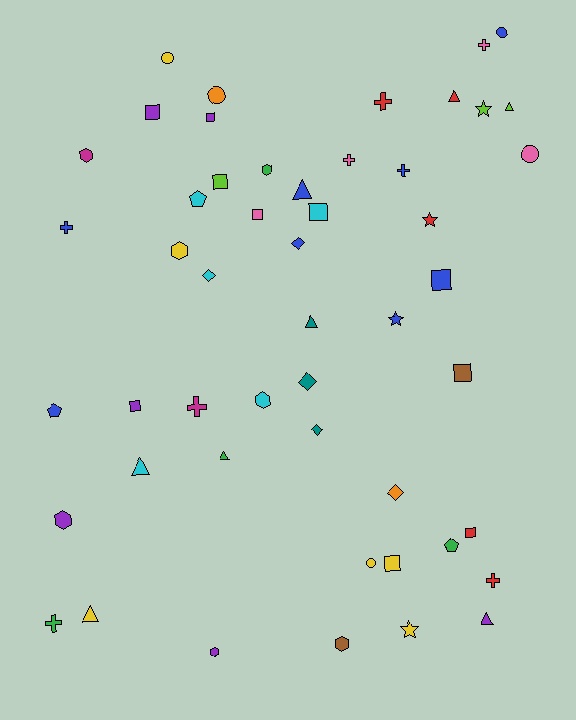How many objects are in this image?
There are 50 objects.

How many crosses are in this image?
There are 8 crosses.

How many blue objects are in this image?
There are 8 blue objects.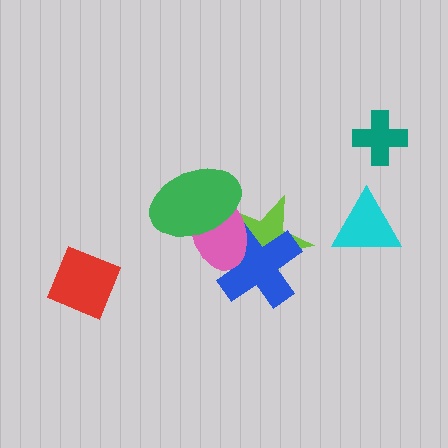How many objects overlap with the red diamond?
0 objects overlap with the red diamond.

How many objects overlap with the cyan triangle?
0 objects overlap with the cyan triangle.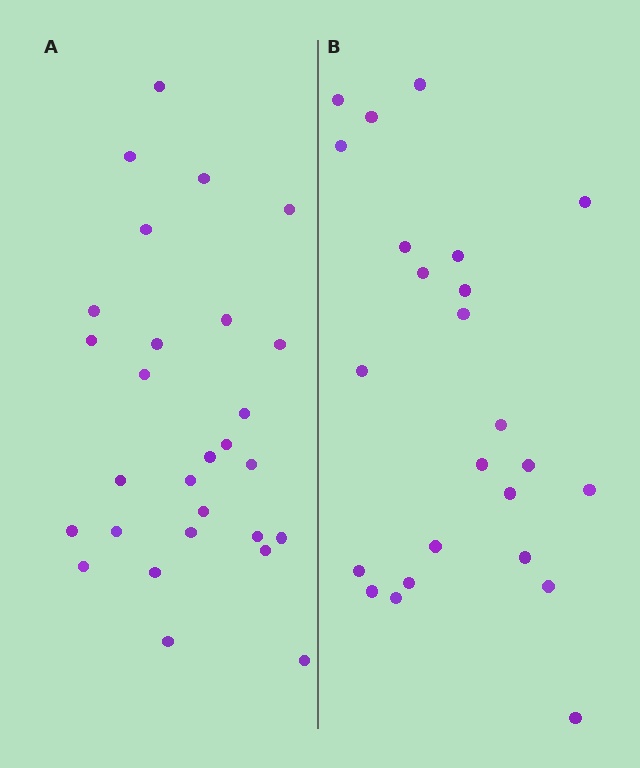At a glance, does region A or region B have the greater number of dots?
Region A (the left region) has more dots.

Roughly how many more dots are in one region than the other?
Region A has about 4 more dots than region B.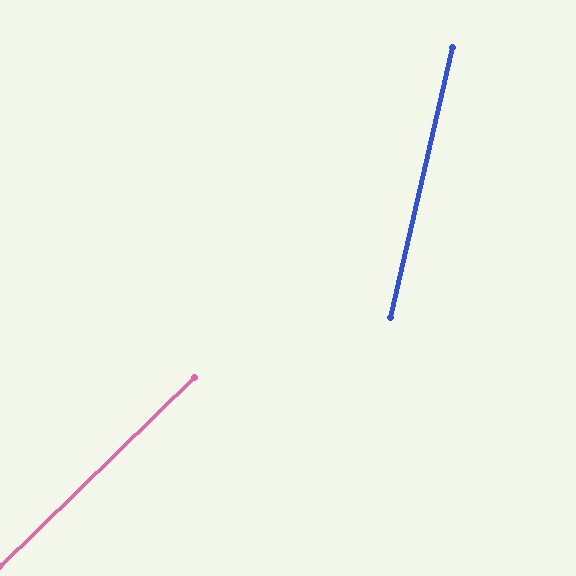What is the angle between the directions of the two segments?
Approximately 33 degrees.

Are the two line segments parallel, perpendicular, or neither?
Neither parallel nor perpendicular — they differ by about 33°.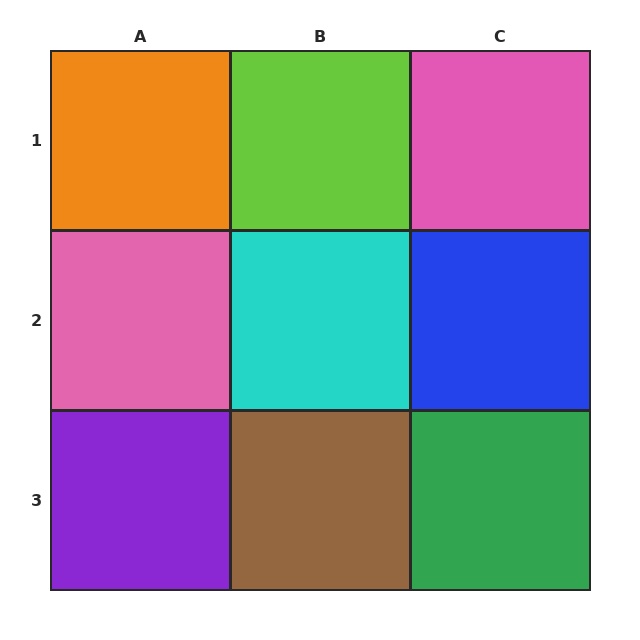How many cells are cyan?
1 cell is cyan.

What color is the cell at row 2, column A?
Pink.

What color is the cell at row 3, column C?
Green.